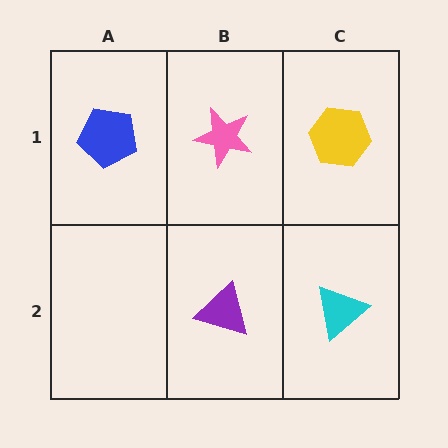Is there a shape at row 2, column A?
No, that cell is empty.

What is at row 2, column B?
A purple triangle.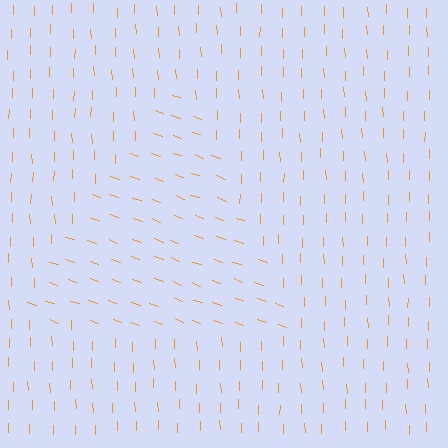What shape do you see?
I see a triangle.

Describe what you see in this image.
The image is filled with small orange line segments. A triangle region in the image has lines oriented differently from the surrounding lines, creating a visible texture boundary.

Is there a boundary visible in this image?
Yes, there is a texture boundary formed by a change in line orientation.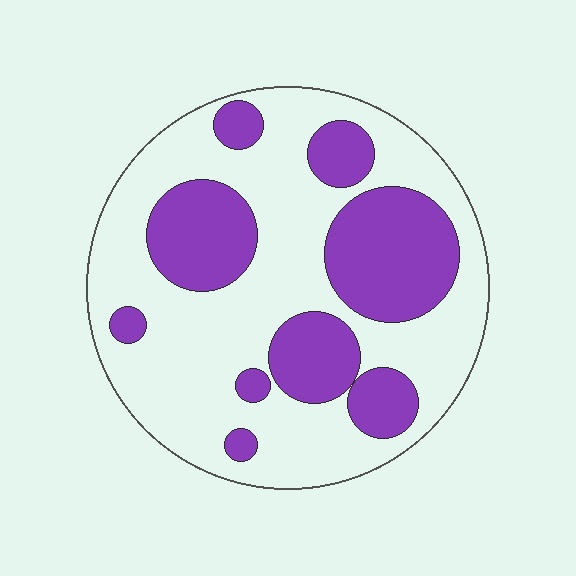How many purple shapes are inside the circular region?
9.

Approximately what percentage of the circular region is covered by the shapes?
Approximately 35%.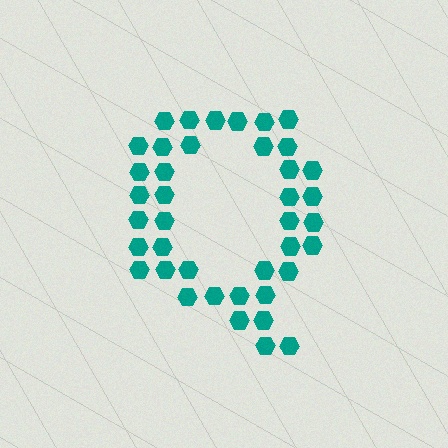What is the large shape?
The large shape is the letter Q.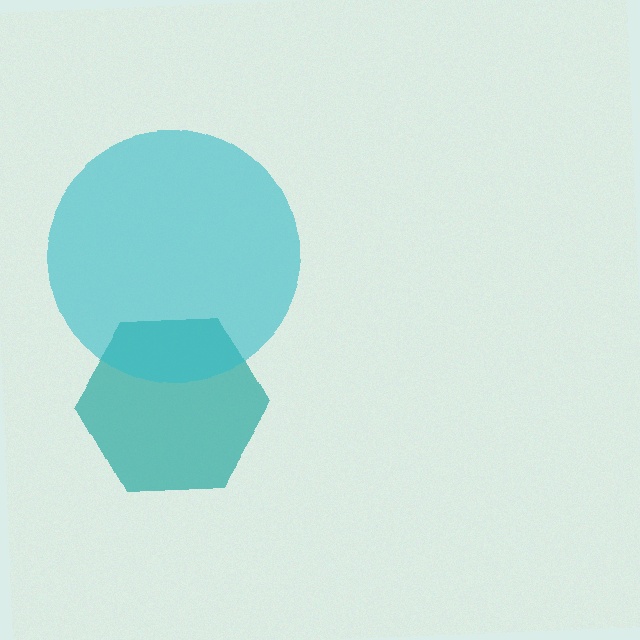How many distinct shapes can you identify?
There are 2 distinct shapes: a teal hexagon, a cyan circle.